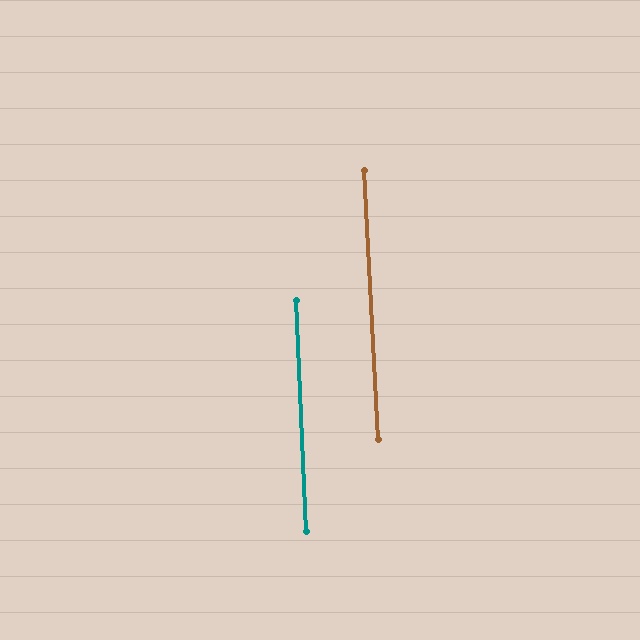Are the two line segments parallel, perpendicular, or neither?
Parallel — their directions differ by only 0.7°.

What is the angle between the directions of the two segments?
Approximately 1 degree.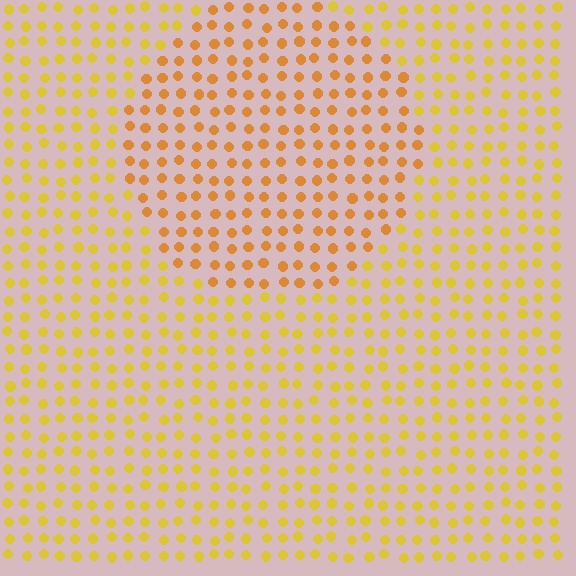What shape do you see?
I see a circle.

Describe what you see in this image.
The image is filled with small yellow elements in a uniform arrangement. A circle-shaped region is visible where the elements are tinted to a slightly different hue, forming a subtle color boundary.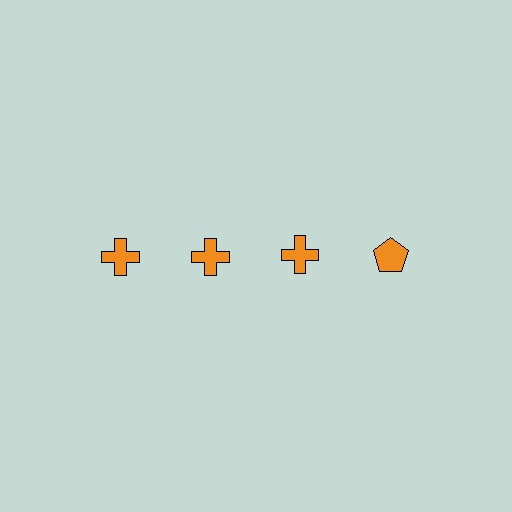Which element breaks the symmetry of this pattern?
The orange pentagon in the top row, second from right column breaks the symmetry. All other shapes are orange crosses.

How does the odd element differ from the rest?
It has a different shape: pentagon instead of cross.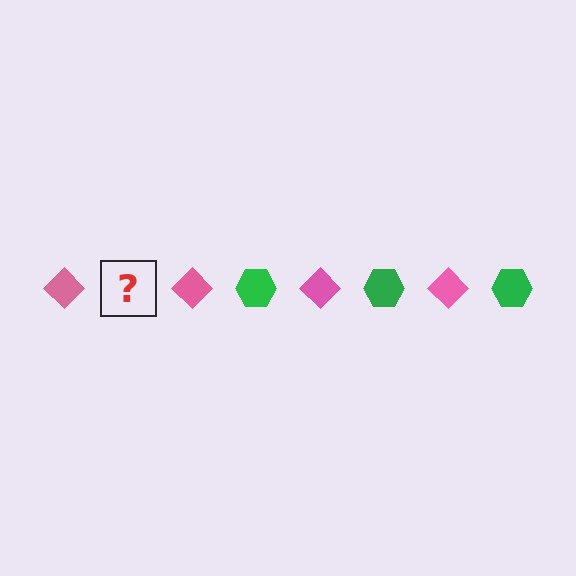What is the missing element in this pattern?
The missing element is a green hexagon.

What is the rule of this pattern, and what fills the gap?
The rule is that the pattern alternates between pink diamond and green hexagon. The gap should be filled with a green hexagon.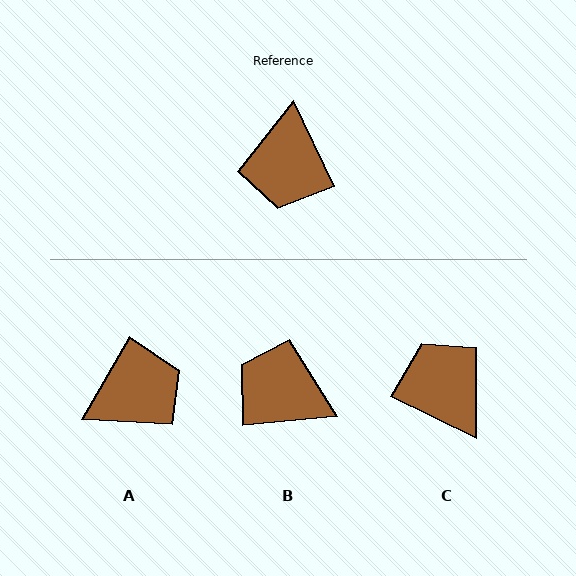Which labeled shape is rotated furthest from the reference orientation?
C, about 142 degrees away.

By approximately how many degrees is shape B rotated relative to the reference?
Approximately 110 degrees clockwise.